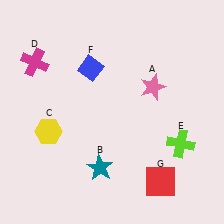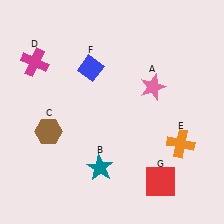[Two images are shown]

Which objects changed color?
C changed from yellow to brown. E changed from lime to orange.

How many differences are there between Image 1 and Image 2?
There are 2 differences between the two images.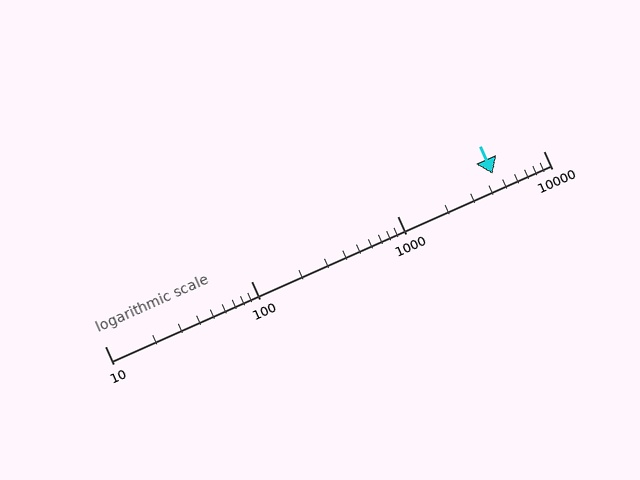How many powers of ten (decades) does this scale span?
The scale spans 3 decades, from 10 to 10000.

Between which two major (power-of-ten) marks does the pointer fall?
The pointer is between 1000 and 10000.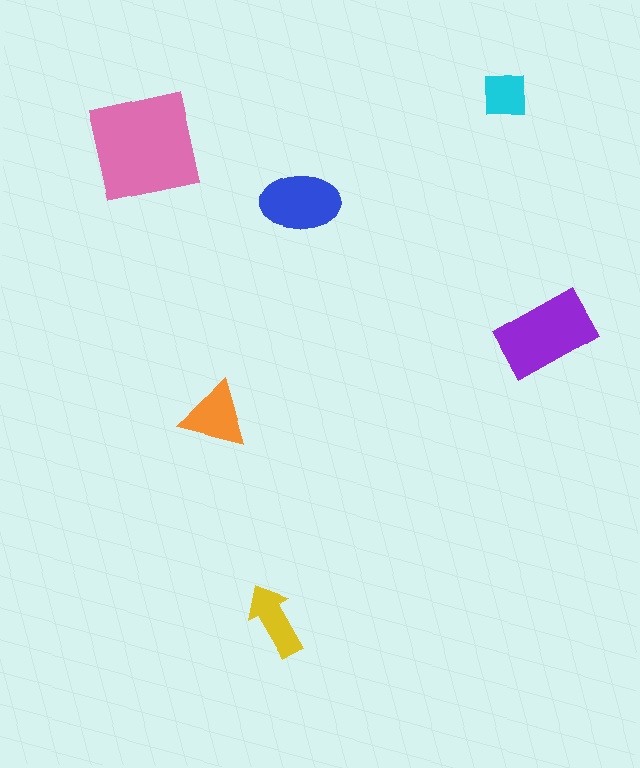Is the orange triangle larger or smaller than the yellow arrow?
Larger.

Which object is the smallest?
The cyan square.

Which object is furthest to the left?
The pink square is leftmost.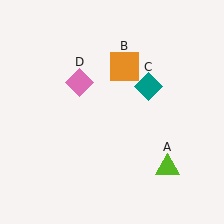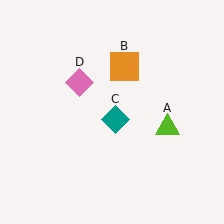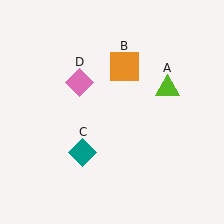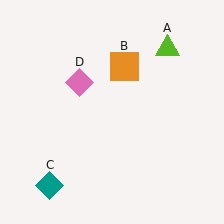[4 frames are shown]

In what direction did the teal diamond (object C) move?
The teal diamond (object C) moved down and to the left.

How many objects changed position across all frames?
2 objects changed position: lime triangle (object A), teal diamond (object C).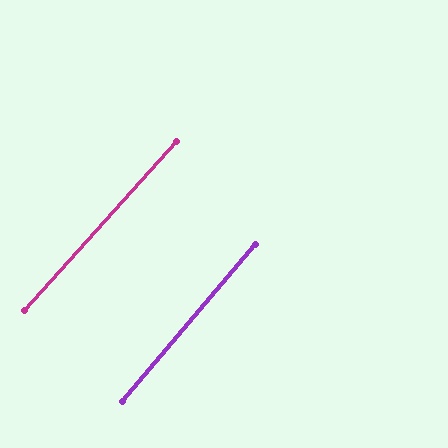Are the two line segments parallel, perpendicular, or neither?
Parallel — their directions differ by only 1.8°.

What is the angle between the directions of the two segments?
Approximately 2 degrees.